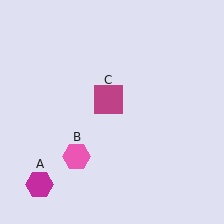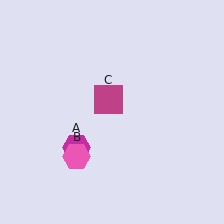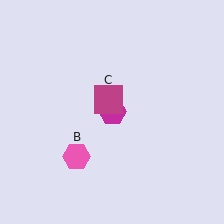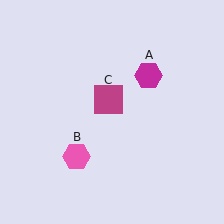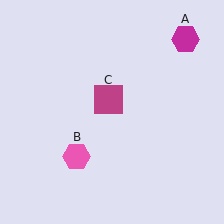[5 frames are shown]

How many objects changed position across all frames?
1 object changed position: magenta hexagon (object A).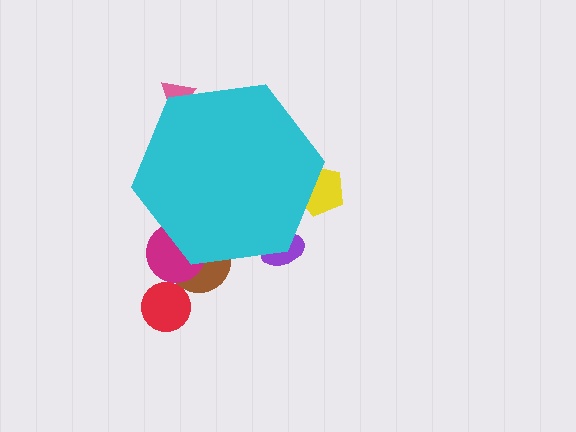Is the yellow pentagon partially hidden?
Yes, the yellow pentagon is partially hidden behind the cyan hexagon.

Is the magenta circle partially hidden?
Yes, the magenta circle is partially hidden behind the cyan hexagon.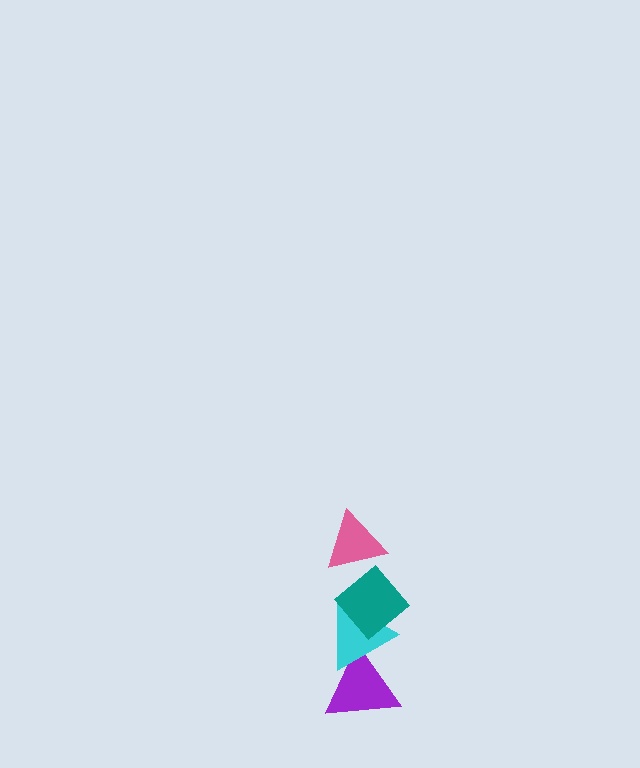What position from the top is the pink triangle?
The pink triangle is 1st from the top.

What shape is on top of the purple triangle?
The cyan triangle is on top of the purple triangle.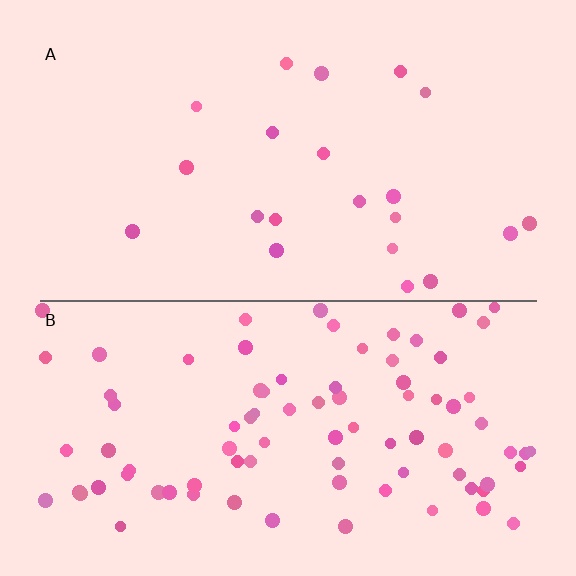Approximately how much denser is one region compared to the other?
Approximately 4.1× — region B over region A.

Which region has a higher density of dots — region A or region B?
B (the bottom).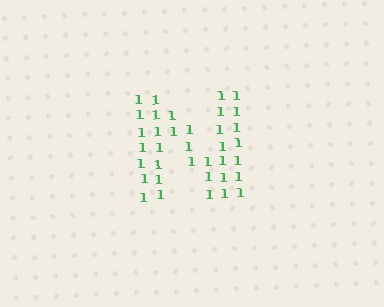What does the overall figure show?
The overall figure shows the letter N.